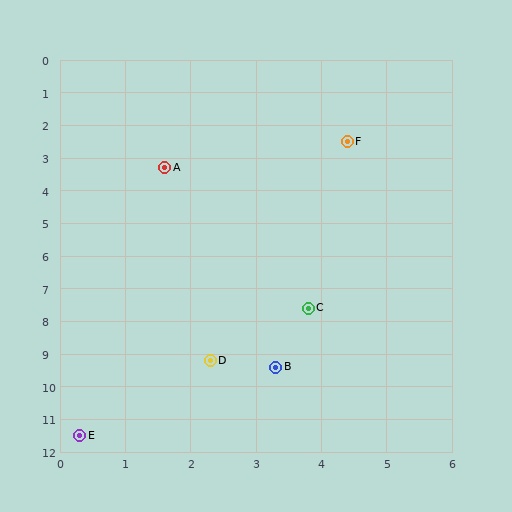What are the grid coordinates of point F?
Point F is at approximately (4.4, 2.5).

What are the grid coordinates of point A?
Point A is at approximately (1.6, 3.3).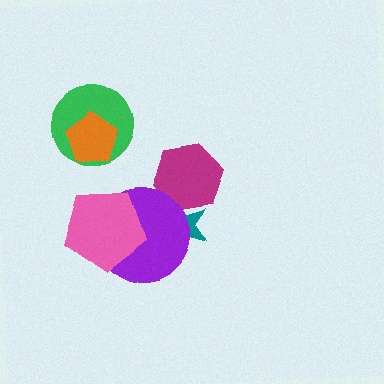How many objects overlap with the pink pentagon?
1 object overlaps with the pink pentagon.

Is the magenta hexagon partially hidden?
Yes, it is partially covered by another shape.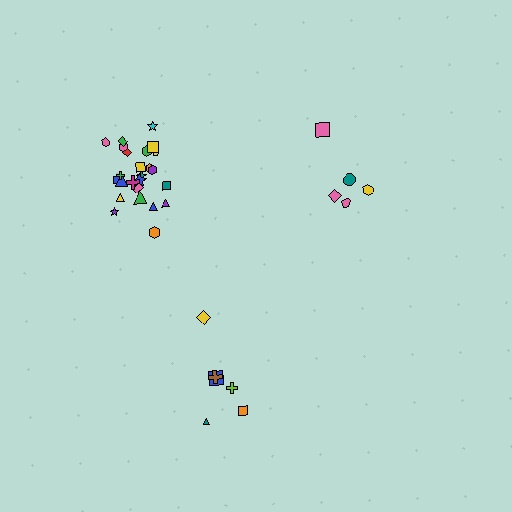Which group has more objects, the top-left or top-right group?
The top-left group.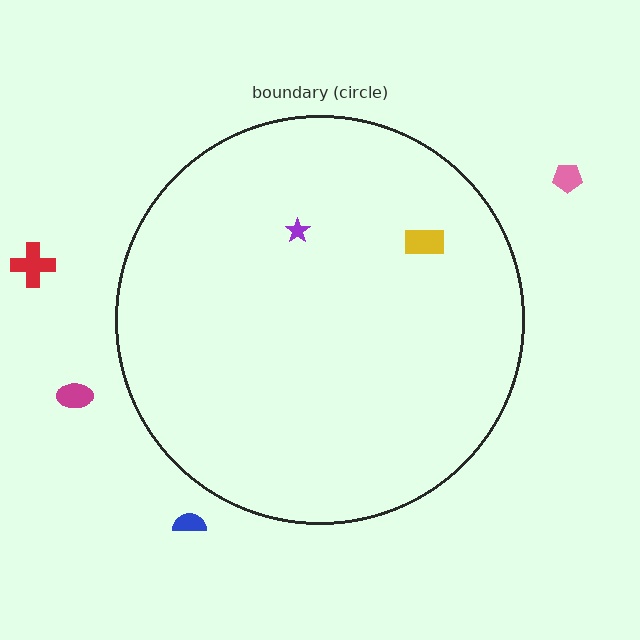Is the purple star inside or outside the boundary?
Inside.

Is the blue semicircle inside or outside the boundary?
Outside.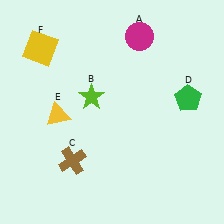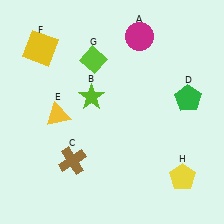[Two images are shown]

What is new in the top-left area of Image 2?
A lime diamond (G) was added in the top-left area of Image 2.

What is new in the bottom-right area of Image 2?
A yellow pentagon (H) was added in the bottom-right area of Image 2.